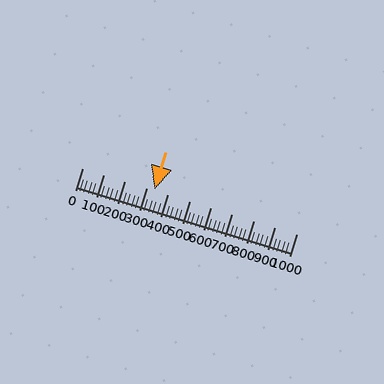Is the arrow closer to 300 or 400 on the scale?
The arrow is closer to 300.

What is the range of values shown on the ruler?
The ruler shows values from 0 to 1000.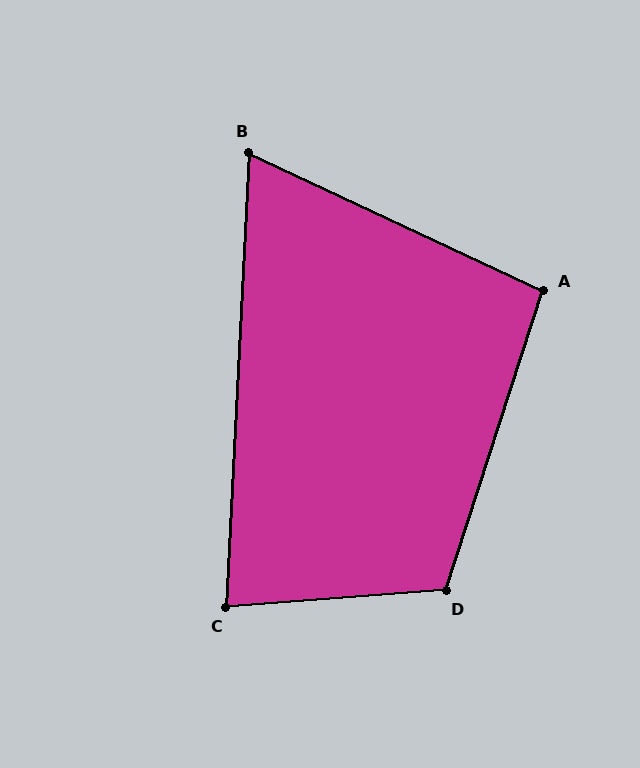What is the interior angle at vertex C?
Approximately 83 degrees (acute).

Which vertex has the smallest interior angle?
B, at approximately 68 degrees.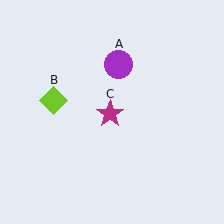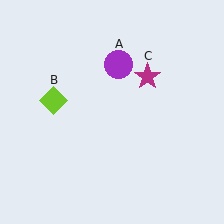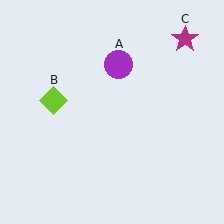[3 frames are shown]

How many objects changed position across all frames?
1 object changed position: magenta star (object C).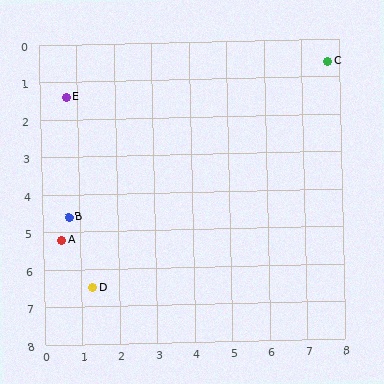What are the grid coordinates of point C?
Point C is at approximately (7.7, 0.6).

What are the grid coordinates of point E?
Point E is at approximately (0.7, 1.4).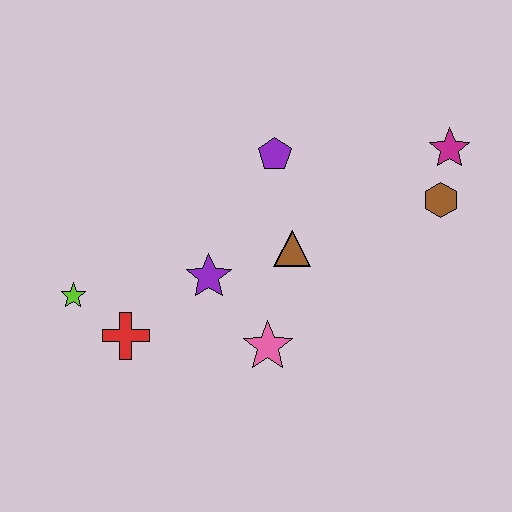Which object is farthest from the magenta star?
The lime star is farthest from the magenta star.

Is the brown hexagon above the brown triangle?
Yes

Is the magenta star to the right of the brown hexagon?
Yes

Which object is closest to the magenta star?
The brown hexagon is closest to the magenta star.